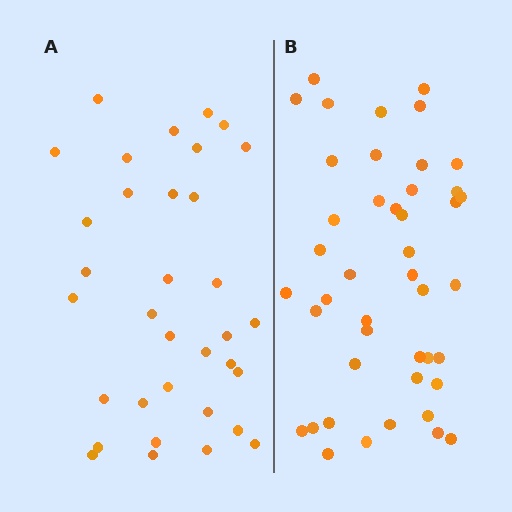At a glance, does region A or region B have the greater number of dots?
Region B (the right region) has more dots.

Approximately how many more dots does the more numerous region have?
Region B has roughly 10 or so more dots than region A.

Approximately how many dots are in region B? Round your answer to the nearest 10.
About 40 dots. (The exact count is 44, which rounds to 40.)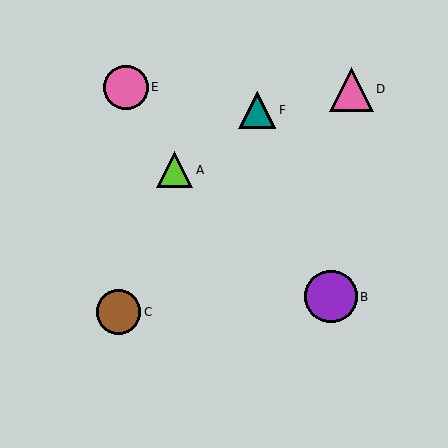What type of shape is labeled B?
Shape B is a purple circle.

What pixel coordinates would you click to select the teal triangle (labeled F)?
Click at (257, 110) to select the teal triangle F.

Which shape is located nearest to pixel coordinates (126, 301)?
The brown circle (labeled C) at (119, 312) is nearest to that location.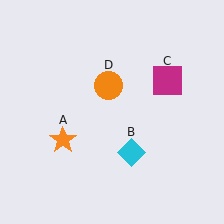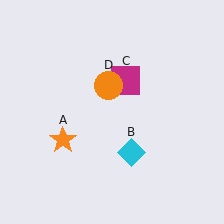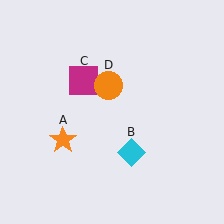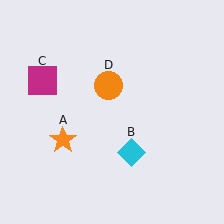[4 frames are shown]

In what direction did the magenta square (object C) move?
The magenta square (object C) moved left.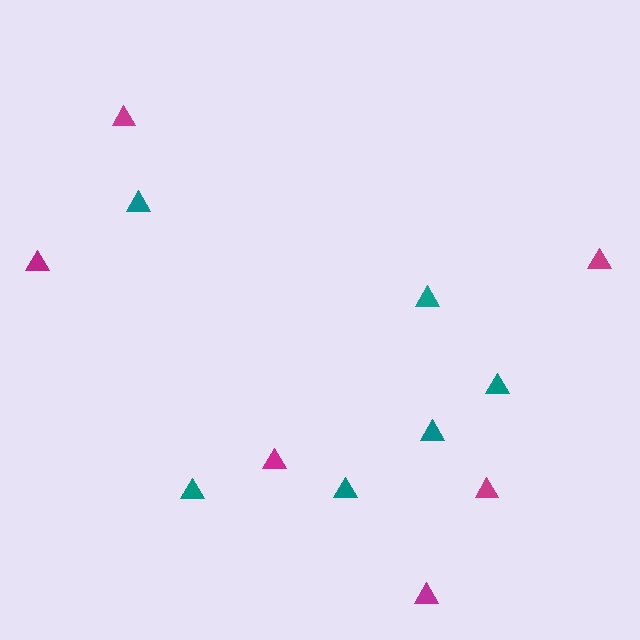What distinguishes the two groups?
There are 2 groups: one group of teal triangles (6) and one group of magenta triangles (6).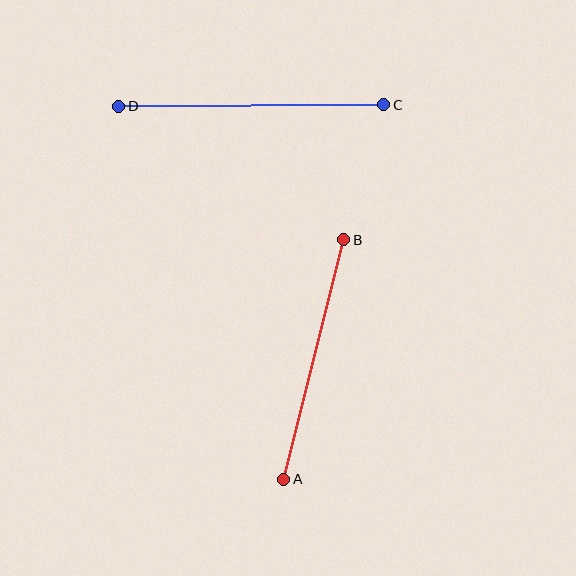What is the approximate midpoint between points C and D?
The midpoint is at approximately (251, 106) pixels.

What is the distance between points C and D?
The distance is approximately 265 pixels.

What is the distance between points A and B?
The distance is approximately 247 pixels.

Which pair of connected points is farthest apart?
Points C and D are farthest apart.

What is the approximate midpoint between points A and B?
The midpoint is at approximately (314, 359) pixels.